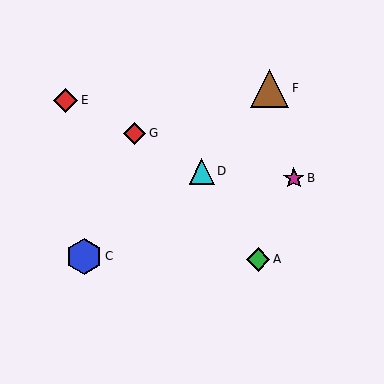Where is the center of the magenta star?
The center of the magenta star is at (294, 178).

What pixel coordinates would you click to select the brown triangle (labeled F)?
Click at (269, 88) to select the brown triangle F.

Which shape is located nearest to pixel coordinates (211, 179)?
The cyan triangle (labeled D) at (202, 171) is nearest to that location.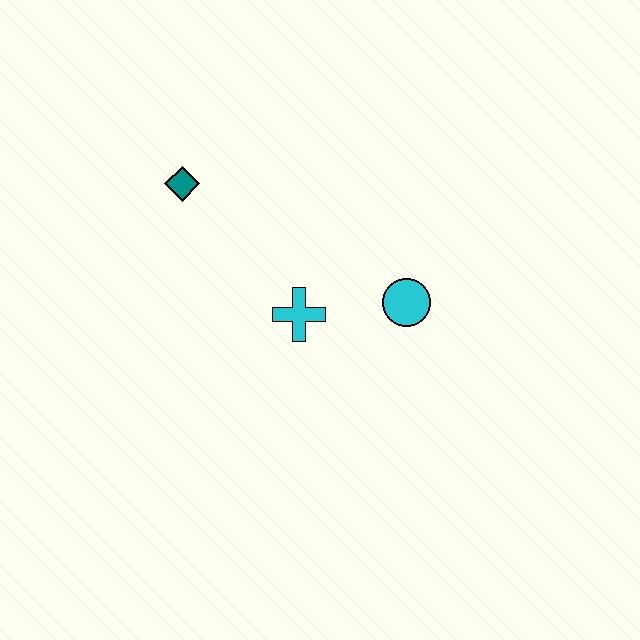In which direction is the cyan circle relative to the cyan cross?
The cyan circle is to the right of the cyan cross.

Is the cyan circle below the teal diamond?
Yes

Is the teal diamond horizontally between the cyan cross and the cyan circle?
No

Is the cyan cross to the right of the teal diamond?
Yes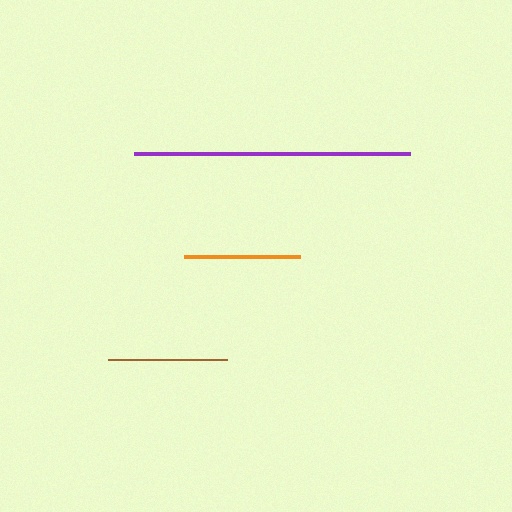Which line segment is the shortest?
The orange line is the shortest at approximately 116 pixels.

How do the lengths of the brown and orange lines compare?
The brown and orange lines are approximately the same length.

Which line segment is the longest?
The purple line is the longest at approximately 276 pixels.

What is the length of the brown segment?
The brown segment is approximately 120 pixels long.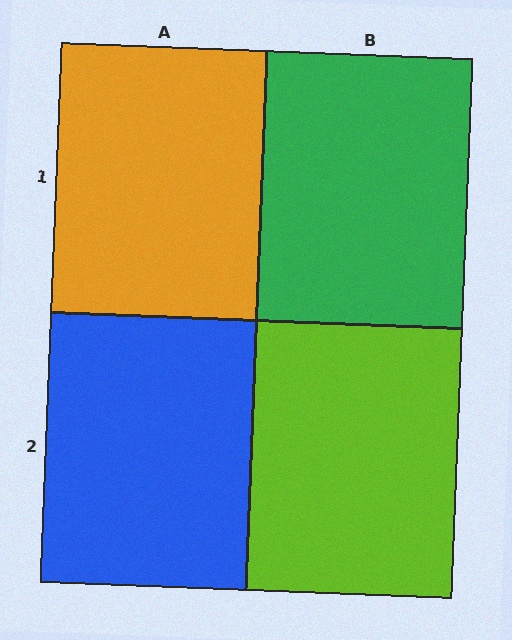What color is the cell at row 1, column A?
Orange.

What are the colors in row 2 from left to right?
Blue, lime.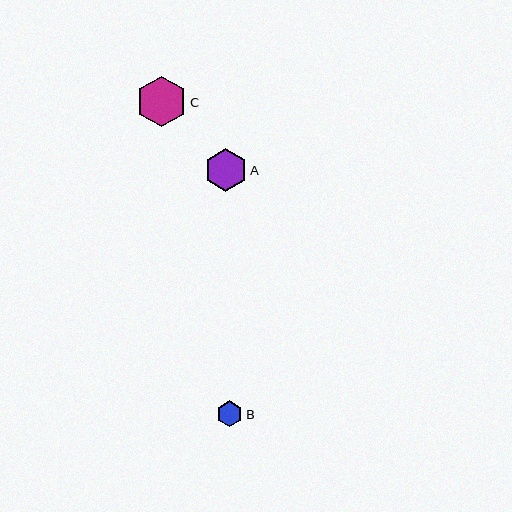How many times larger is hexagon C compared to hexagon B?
Hexagon C is approximately 1.9 times the size of hexagon B.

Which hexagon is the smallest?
Hexagon B is the smallest with a size of approximately 26 pixels.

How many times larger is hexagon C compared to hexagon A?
Hexagon C is approximately 1.2 times the size of hexagon A.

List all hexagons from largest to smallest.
From largest to smallest: C, A, B.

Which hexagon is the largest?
Hexagon C is the largest with a size of approximately 50 pixels.